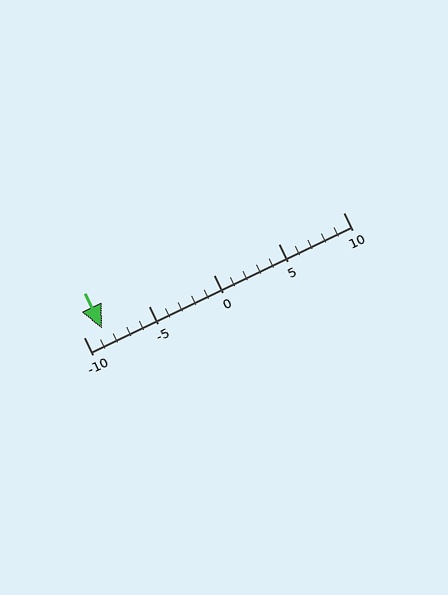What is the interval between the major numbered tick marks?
The major tick marks are spaced 5 units apart.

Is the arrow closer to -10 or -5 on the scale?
The arrow is closer to -10.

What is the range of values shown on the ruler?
The ruler shows values from -10 to 10.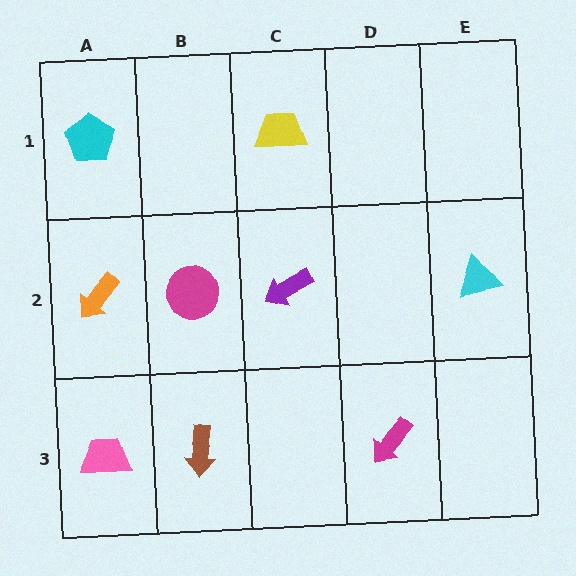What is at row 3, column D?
A magenta arrow.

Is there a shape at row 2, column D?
No, that cell is empty.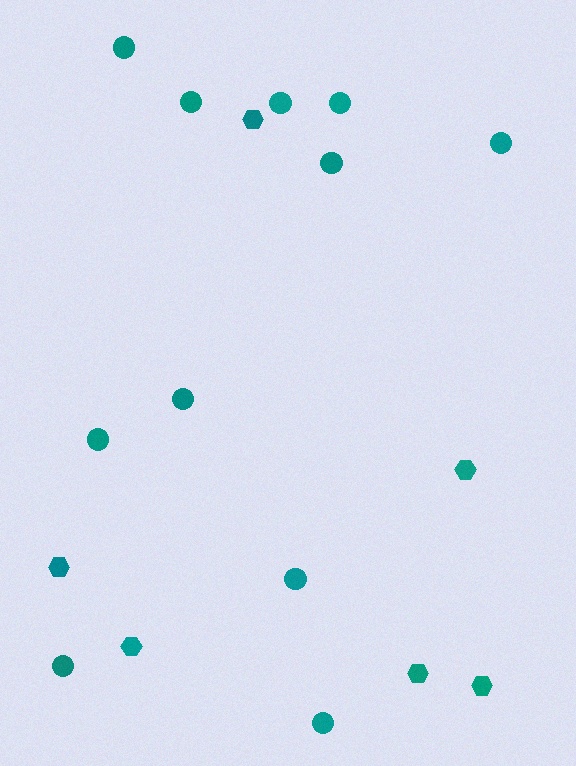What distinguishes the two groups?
There are 2 groups: one group of circles (11) and one group of hexagons (6).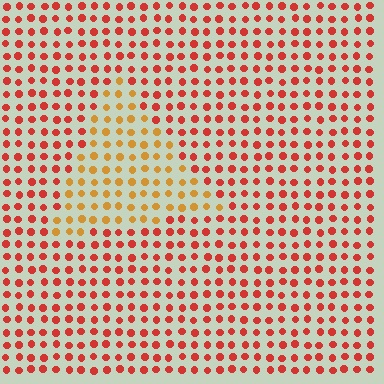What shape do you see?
I see a triangle.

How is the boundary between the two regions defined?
The boundary is defined purely by a slight shift in hue (about 35 degrees). Spacing, size, and orientation are identical on both sides.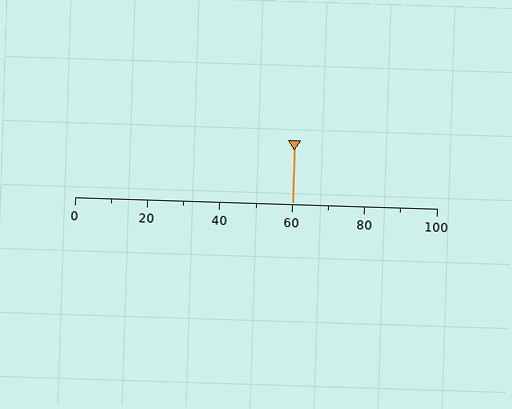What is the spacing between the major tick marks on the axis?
The major ticks are spaced 20 apart.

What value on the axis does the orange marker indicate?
The marker indicates approximately 60.